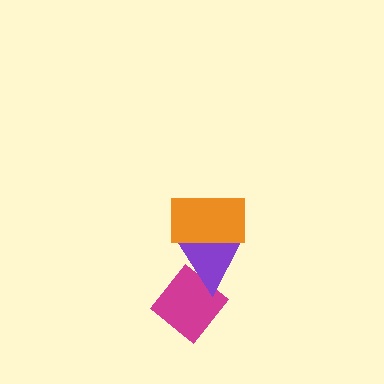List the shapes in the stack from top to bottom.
From top to bottom: the orange rectangle, the purple triangle, the magenta diamond.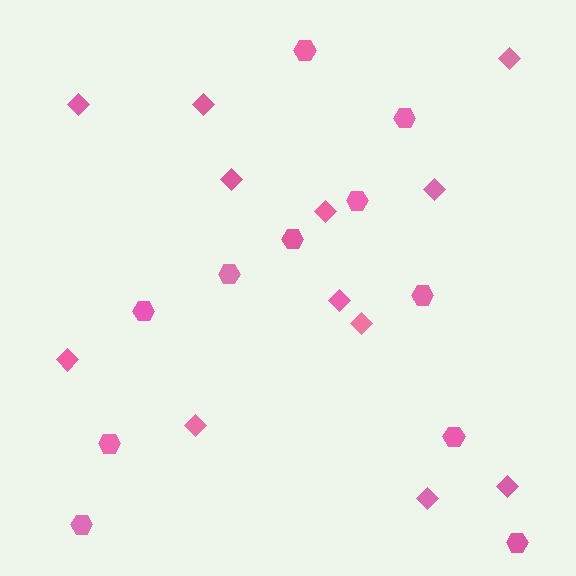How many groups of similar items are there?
There are 2 groups: one group of hexagons (11) and one group of diamonds (12).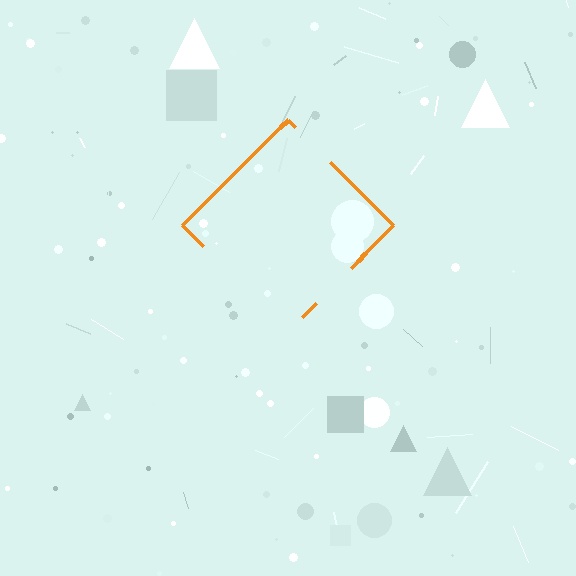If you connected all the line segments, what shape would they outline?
They would outline a diamond.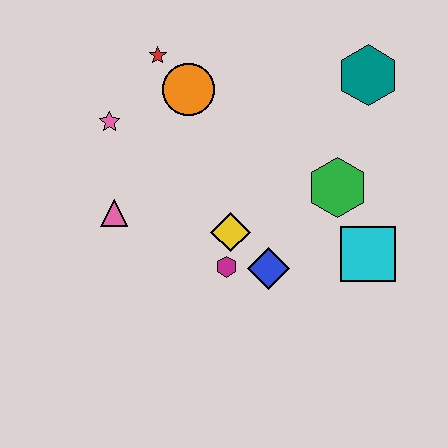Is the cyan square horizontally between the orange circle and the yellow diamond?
No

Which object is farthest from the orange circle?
The cyan square is farthest from the orange circle.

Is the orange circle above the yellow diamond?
Yes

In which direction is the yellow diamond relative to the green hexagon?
The yellow diamond is to the left of the green hexagon.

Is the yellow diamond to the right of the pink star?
Yes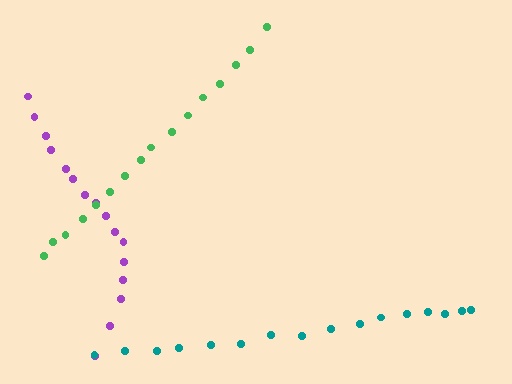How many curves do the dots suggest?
There are 3 distinct paths.